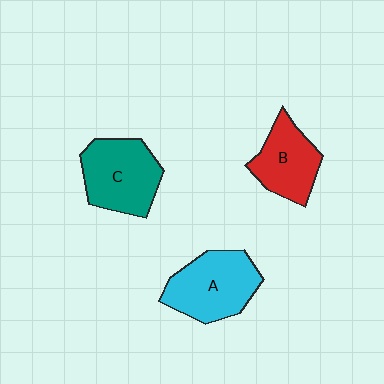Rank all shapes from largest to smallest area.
From largest to smallest: A (cyan), C (teal), B (red).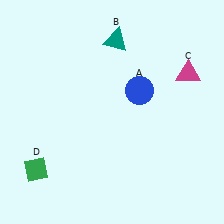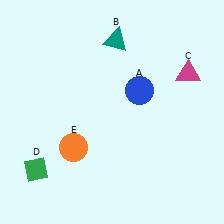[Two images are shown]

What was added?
An orange circle (E) was added in Image 2.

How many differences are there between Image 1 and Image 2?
There is 1 difference between the two images.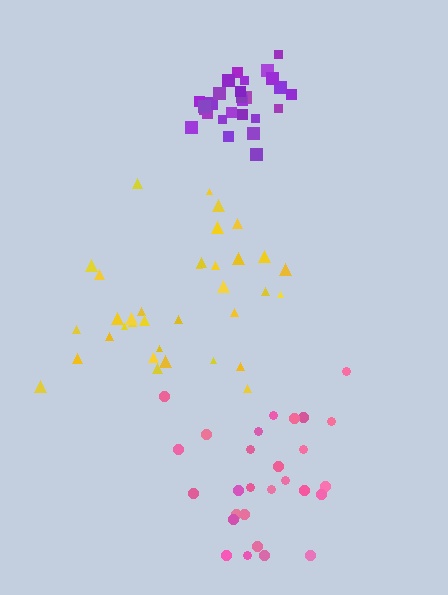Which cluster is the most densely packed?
Purple.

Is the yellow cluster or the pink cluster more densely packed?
Yellow.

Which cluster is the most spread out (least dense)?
Pink.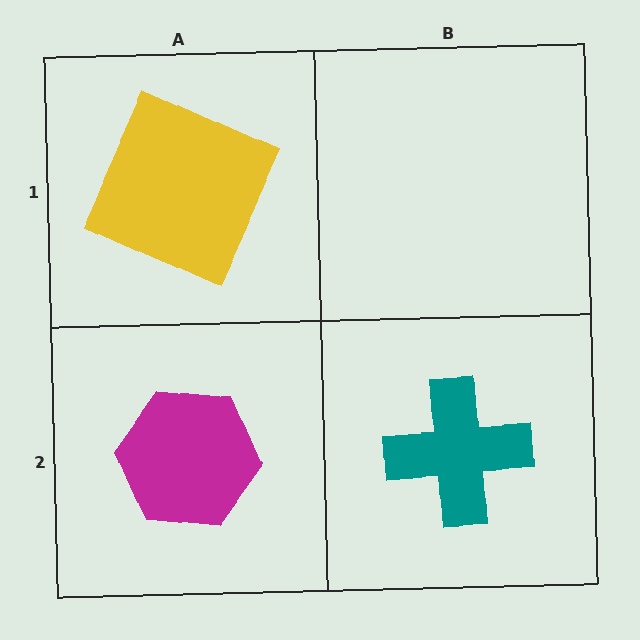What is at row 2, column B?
A teal cross.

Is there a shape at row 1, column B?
No, that cell is empty.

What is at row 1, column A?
A yellow square.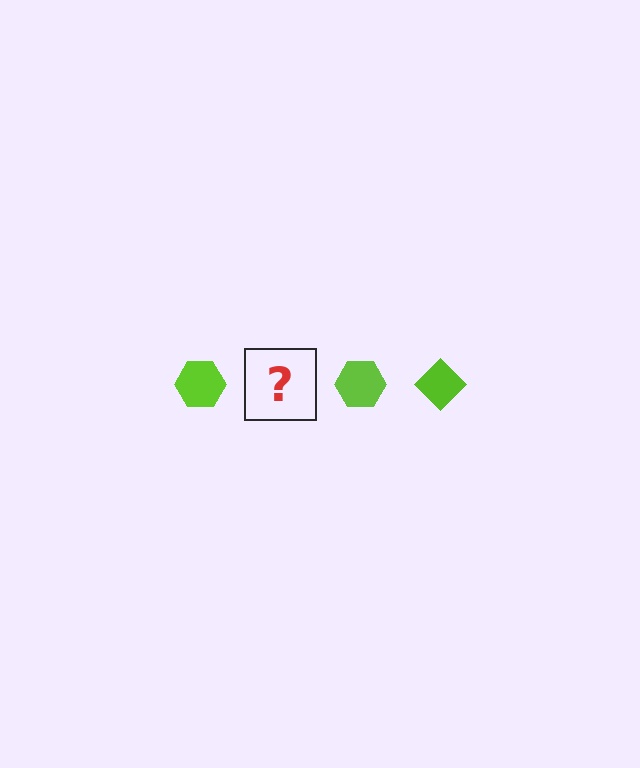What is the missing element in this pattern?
The missing element is a lime diamond.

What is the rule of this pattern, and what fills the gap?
The rule is that the pattern cycles through hexagon, diamond shapes in lime. The gap should be filled with a lime diamond.